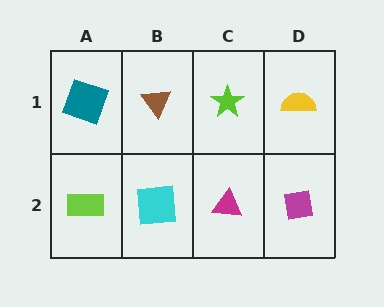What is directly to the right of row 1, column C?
A yellow semicircle.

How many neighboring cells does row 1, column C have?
3.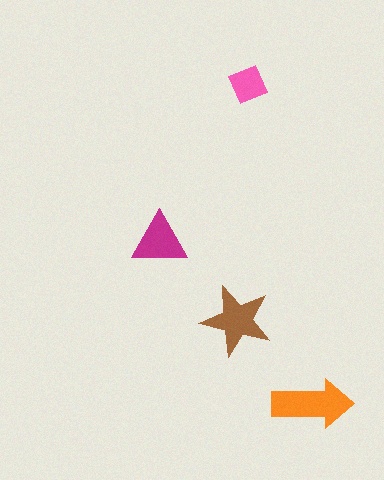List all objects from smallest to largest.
The pink diamond, the magenta triangle, the brown star, the orange arrow.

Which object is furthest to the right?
The orange arrow is rightmost.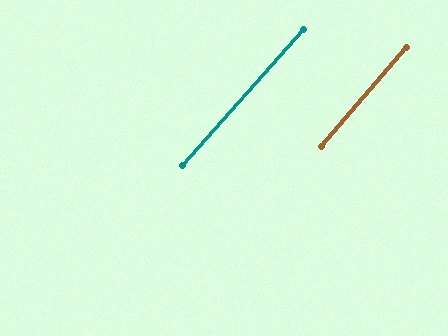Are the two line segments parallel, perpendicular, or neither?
Parallel — their directions differ by only 1.2°.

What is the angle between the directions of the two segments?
Approximately 1 degree.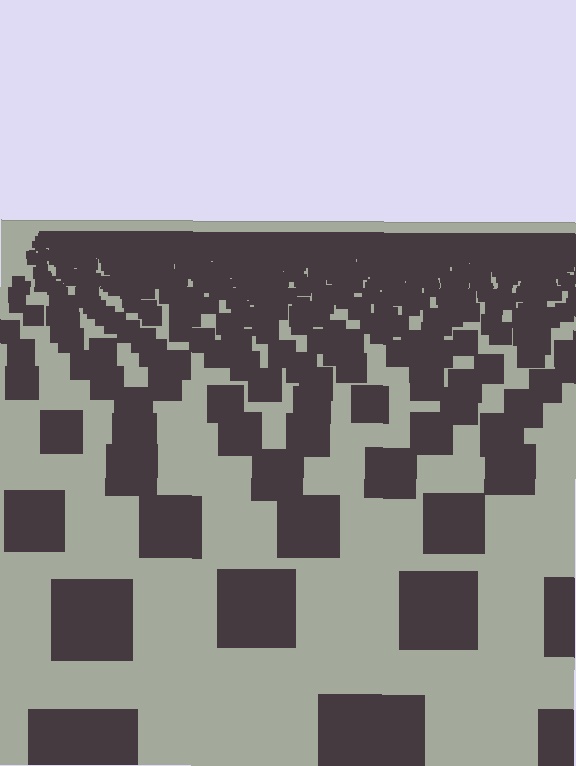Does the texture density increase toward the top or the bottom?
Density increases toward the top.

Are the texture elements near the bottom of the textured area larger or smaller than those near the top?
Larger. Near the bottom, elements are closer to the viewer and appear at a bigger on-screen size.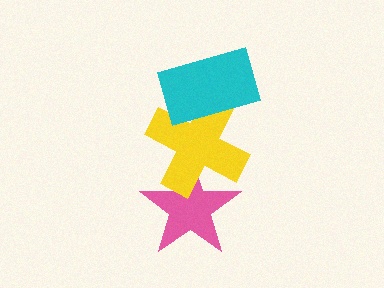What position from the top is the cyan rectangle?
The cyan rectangle is 1st from the top.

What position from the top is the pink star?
The pink star is 3rd from the top.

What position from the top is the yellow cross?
The yellow cross is 2nd from the top.